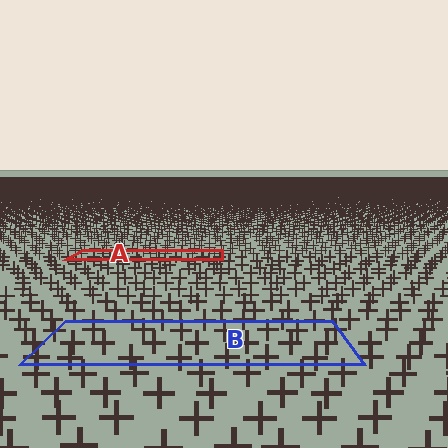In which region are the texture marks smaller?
The texture marks are smaller in region A, because it is farther away.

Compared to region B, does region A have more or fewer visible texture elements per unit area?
Region A has more texture elements per unit area — they are packed more densely because it is farther away.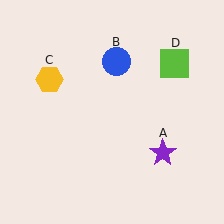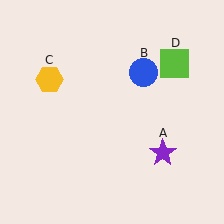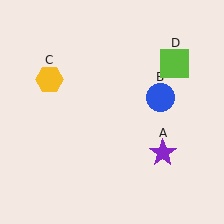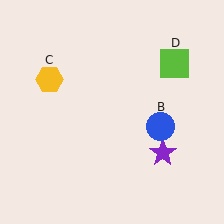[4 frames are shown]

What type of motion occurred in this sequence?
The blue circle (object B) rotated clockwise around the center of the scene.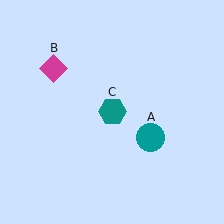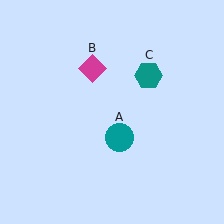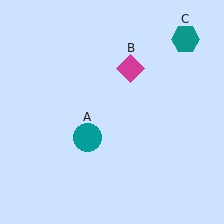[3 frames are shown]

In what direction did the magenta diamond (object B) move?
The magenta diamond (object B) moved right.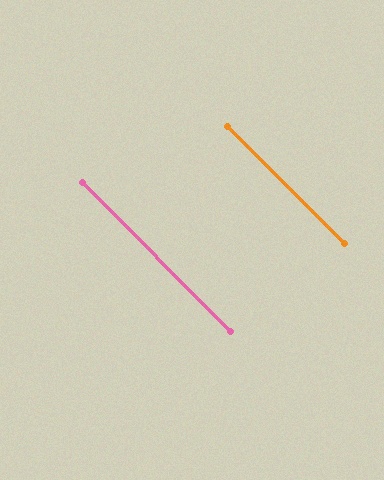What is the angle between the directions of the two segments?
Approximately 0 degrees.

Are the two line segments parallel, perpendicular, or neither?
Parallel — their directions differ by only 0.4°.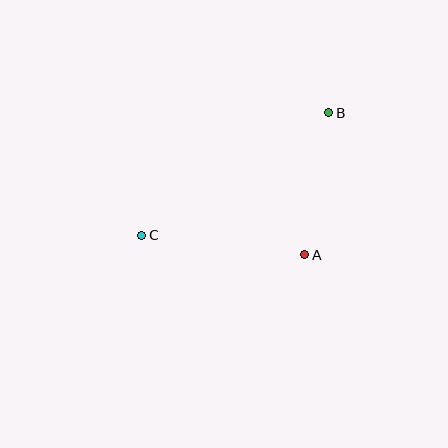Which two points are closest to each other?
Points A and B are closest to each other.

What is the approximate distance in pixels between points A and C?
The distance between A and C is approximately 164 pixels.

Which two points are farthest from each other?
Points B and C are farthest from each other.